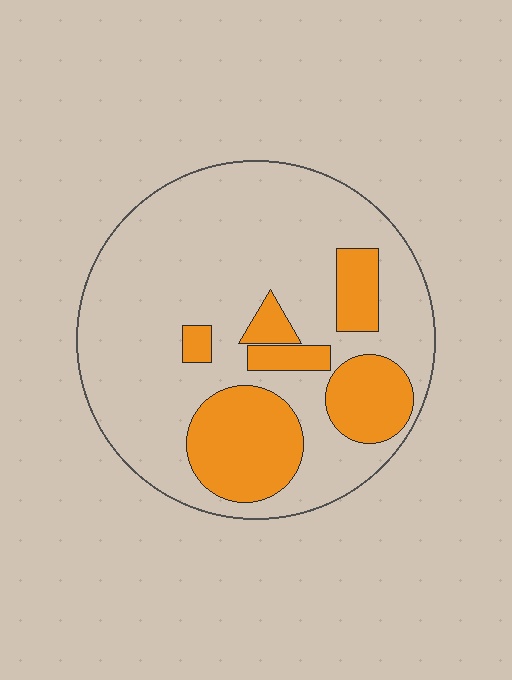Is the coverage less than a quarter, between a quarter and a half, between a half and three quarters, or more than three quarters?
Between a quarter and a half.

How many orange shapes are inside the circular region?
6.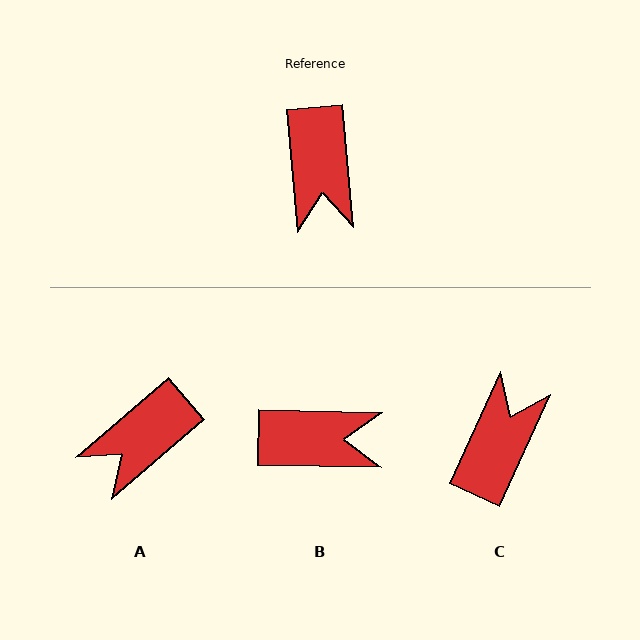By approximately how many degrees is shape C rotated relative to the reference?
Approximately 151 degrees counter-clockwise.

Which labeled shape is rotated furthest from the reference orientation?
C, about 151 degrees away.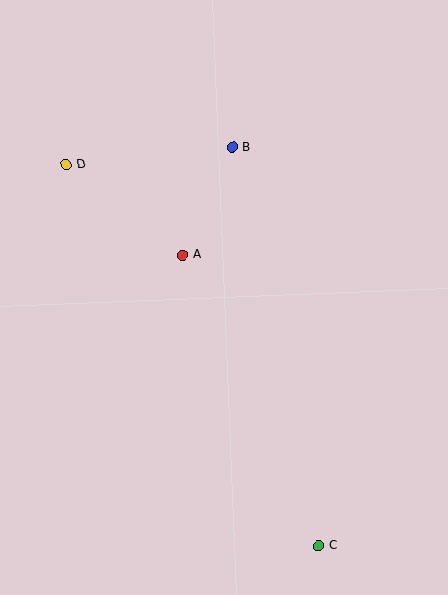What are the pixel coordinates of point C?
Point C is at (319, 546).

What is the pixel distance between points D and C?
The distance between D and C is 457 pixels.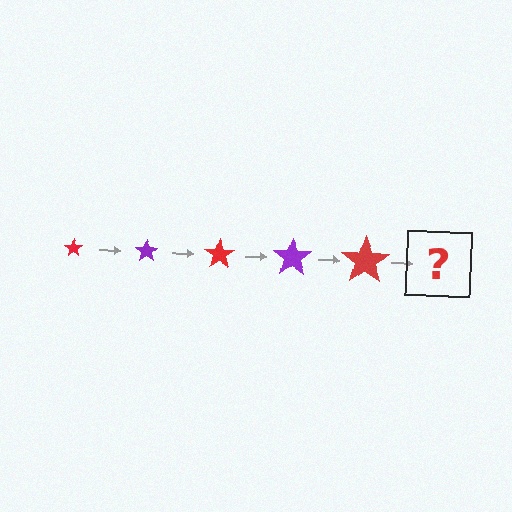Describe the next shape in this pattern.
It should be a purple star, larger than the previous one.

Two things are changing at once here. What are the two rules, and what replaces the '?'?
The two rules are that the star grows larger each step and the color cycles through red and purple. The '?' should be a purple star, larger than the previous one.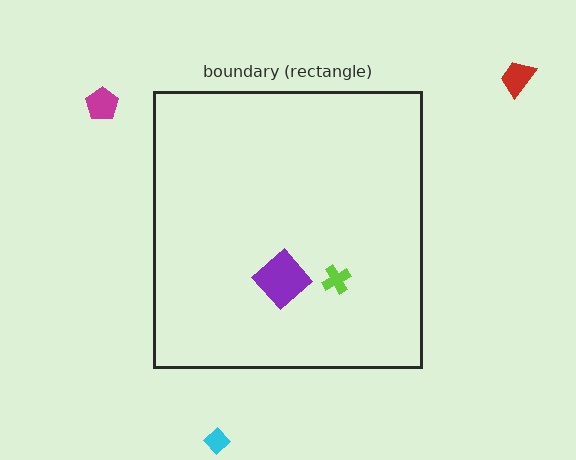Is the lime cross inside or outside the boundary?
Inside.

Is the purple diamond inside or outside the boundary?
Inside.